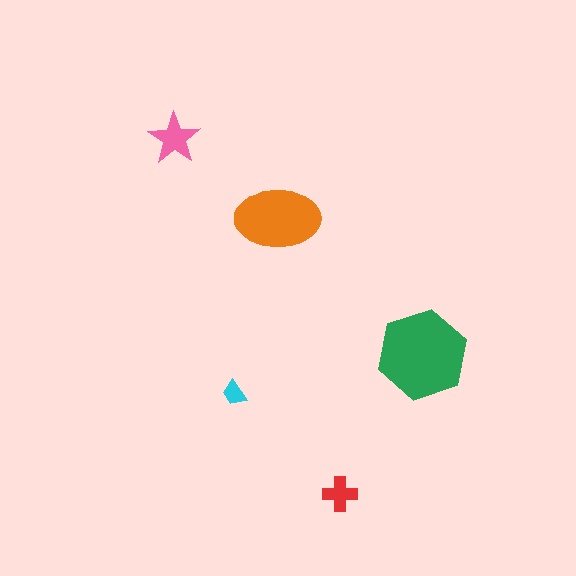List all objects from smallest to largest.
The cyan trapezoid, the red cross, the pink star, the orange ellipse, the green hexagon.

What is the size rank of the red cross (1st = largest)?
4th.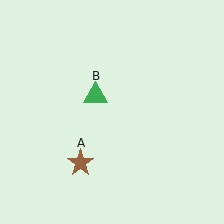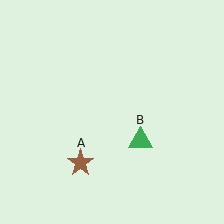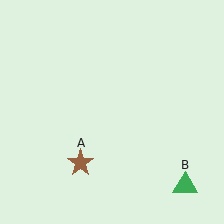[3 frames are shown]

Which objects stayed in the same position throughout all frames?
Brown star (object A) remained stationary.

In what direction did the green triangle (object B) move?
The green triangle (object B) moved down and to the right.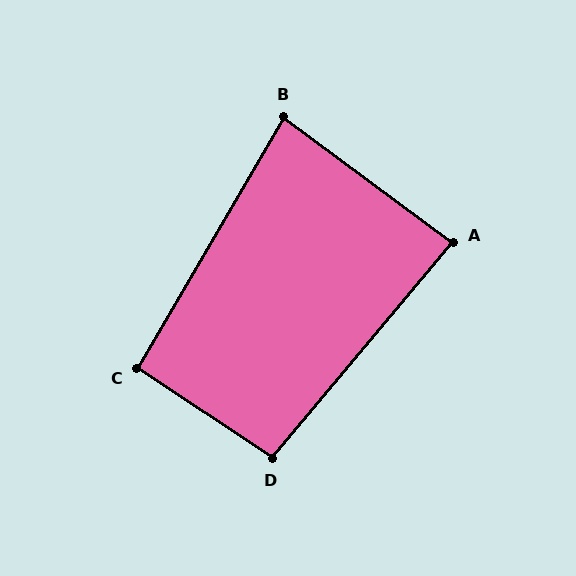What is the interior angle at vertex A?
Approximately 87 degrees (approximately right).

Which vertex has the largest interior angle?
D, at approximately 96 degrees.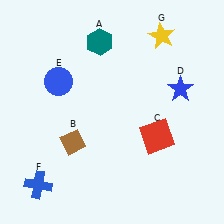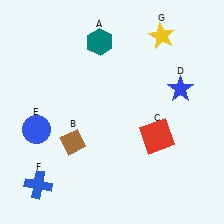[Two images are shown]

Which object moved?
The blue circle (E) moved down.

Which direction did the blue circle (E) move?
The blue circle (E) moved down.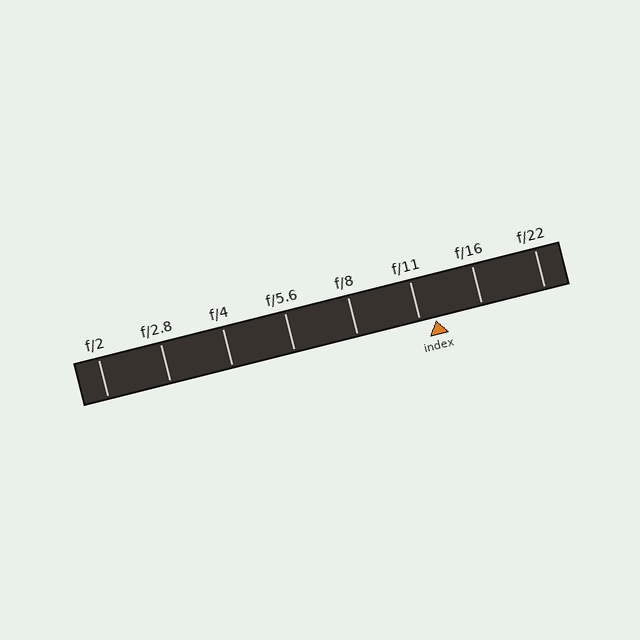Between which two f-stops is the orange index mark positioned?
The index mark is between f/11 and f/16.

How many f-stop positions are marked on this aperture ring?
There are 8 f-stop positions marked.